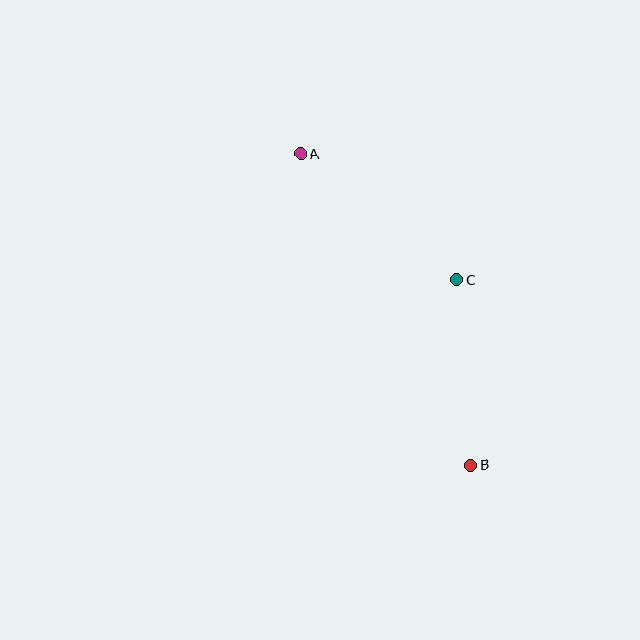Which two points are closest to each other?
Points B and C are closest to each other.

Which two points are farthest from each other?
Points A and B are farthest from each other.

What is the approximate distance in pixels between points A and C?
The distance between A and C is approximately 201 pixels.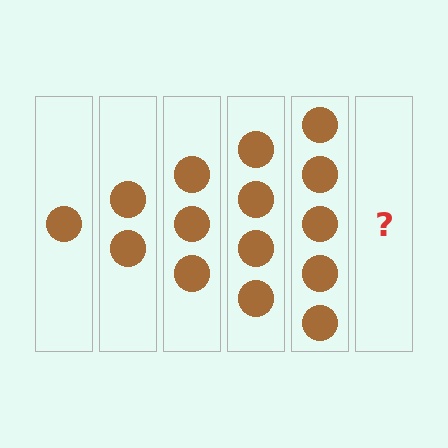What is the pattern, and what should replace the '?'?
The pattern is that each step adds one more circle. The '?' should be 6 circles.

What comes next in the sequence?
The next element should be 6 circles.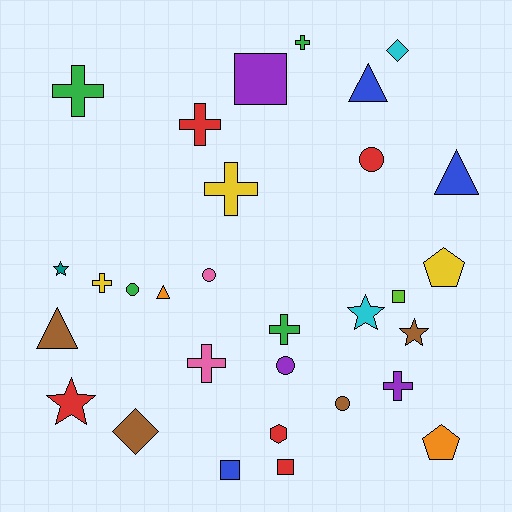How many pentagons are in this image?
There are 2 pentagons.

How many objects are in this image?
There are 30 objects.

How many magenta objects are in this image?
There are no magenta objects.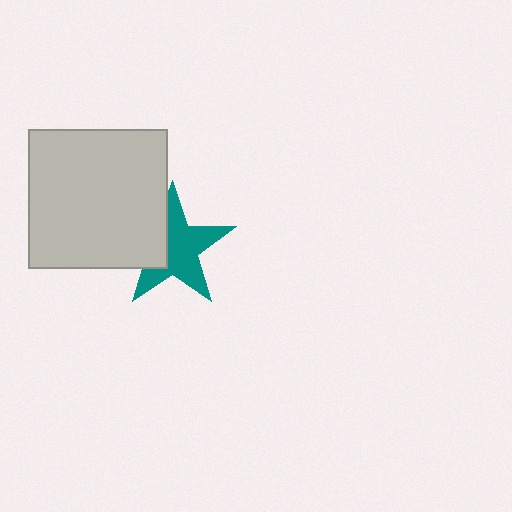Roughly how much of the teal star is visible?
Most of it is visible (roughly 68%).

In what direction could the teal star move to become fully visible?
The teal star could move right. That would shift it out from behind the light gray square entirely.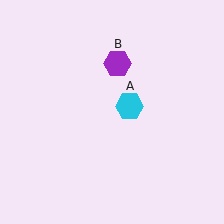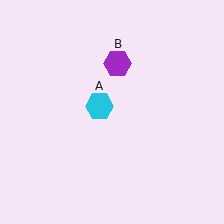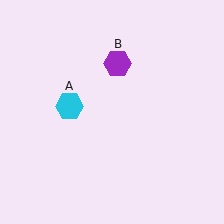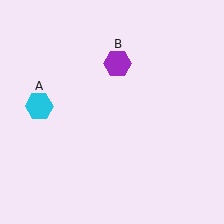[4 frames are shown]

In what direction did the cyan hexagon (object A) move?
The cyan hexagon (object A) moved left.